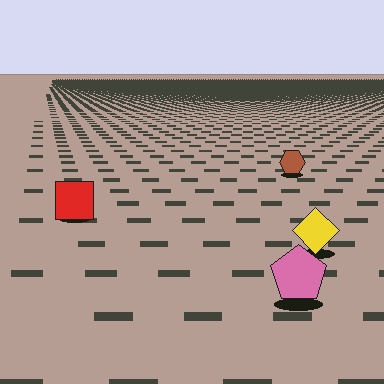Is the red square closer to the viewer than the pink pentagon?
No. The pink pentagon is closer — you can tell from the texture gradient: the ground texture is coarser near it.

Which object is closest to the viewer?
The pink pentagon is closest. The texture marks near it are larger and more spread out.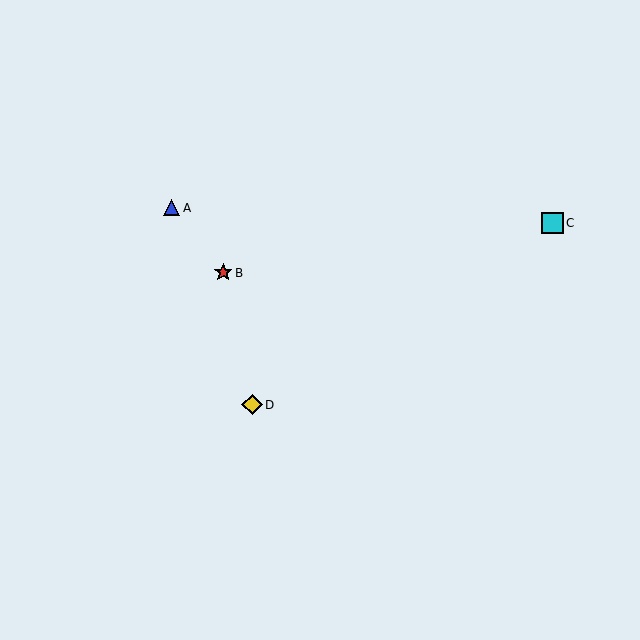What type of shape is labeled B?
Shape B is a red star.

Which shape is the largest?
The cyan square (labeled C) is the largest.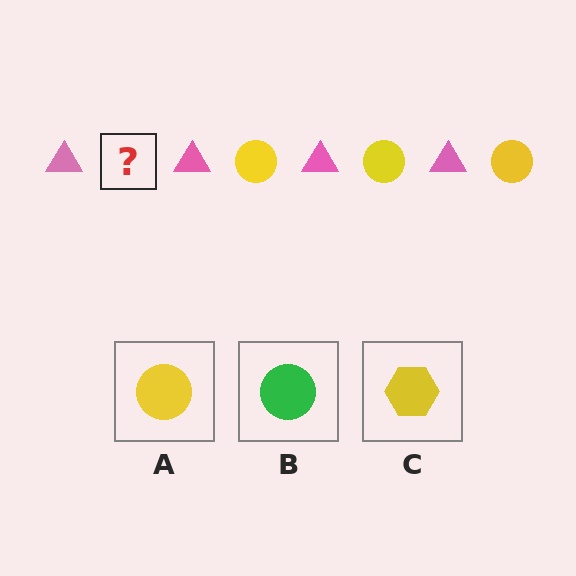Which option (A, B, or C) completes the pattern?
A.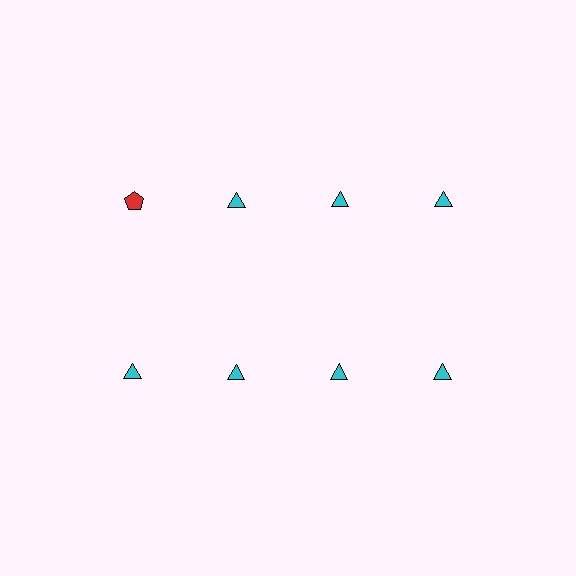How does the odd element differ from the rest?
It differs in both color (red instead of cyan) and shape (pentagon instead of triangle).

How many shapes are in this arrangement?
There are 8 shapes arranged in a grid pattern.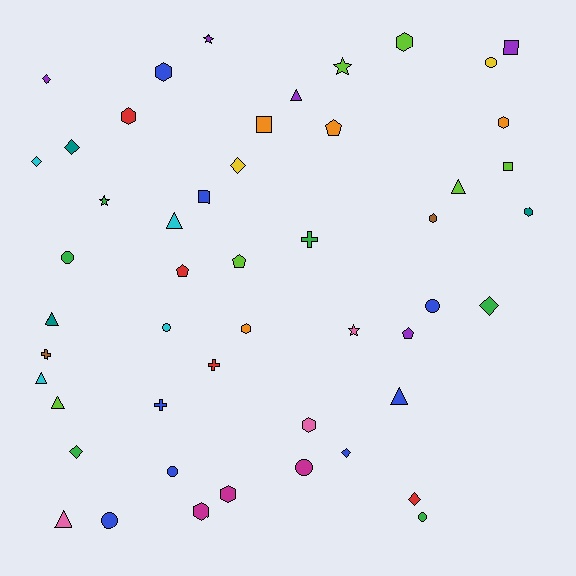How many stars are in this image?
There are 4 stars.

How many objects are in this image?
There are 50 objects.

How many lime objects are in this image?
There are 6 lime objects.